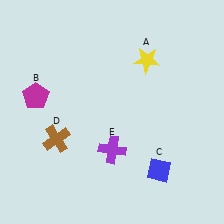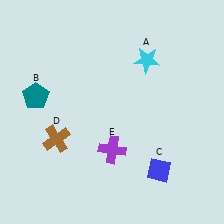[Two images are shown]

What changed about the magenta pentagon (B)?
In Image 1, B is magenta. In Image 2, it changed to teal.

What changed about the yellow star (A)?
In Image 1, A is yellow. In Image 2, it changed to cyan.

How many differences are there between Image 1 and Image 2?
There are 2 differences between the two images.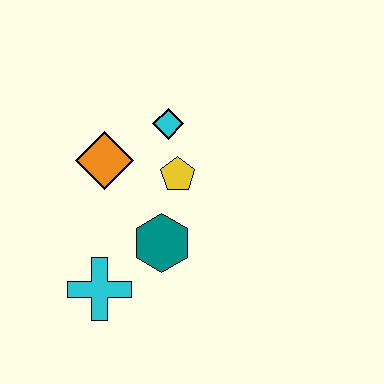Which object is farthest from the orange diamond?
The cyan cross is farthest from the orange diamond.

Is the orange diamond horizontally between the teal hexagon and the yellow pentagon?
No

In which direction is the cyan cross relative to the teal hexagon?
The cyan cross is to the left of the teal hexagon.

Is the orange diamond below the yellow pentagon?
No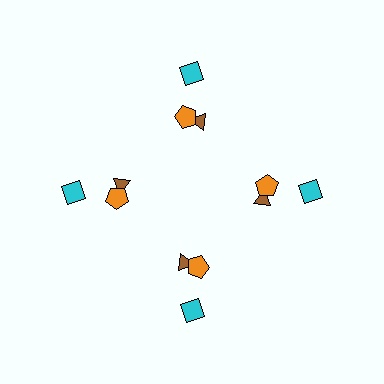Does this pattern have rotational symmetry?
Yes, this pattern has 4-fold rotational symmetry. It looks the same after rotating 90 degrees around the center.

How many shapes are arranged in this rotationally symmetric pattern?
There are 12 shapes, arranged in 4 groups of 3.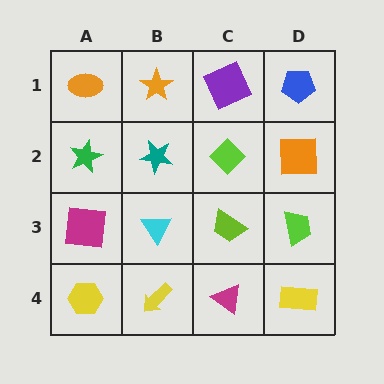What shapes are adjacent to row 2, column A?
An orange ellipse (row 1, column A), a magenta square (row 3, column A), a teal star (row 2, column B).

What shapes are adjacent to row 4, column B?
A cyan triangle (row 3, column B), a yellow hexagon (row 4, column A), a magenta triangle (row 4, column C).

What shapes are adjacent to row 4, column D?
A lime trapezoid (row 3, column D), a magenta triangle (row 4, column C).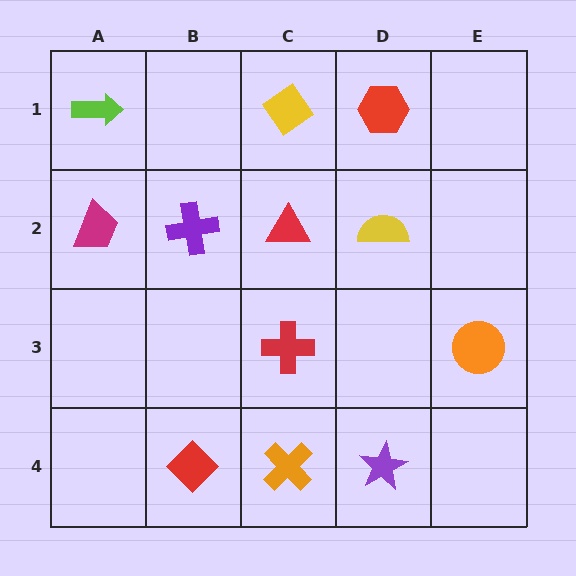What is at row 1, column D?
A red hexagon.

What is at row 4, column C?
An orange cross.